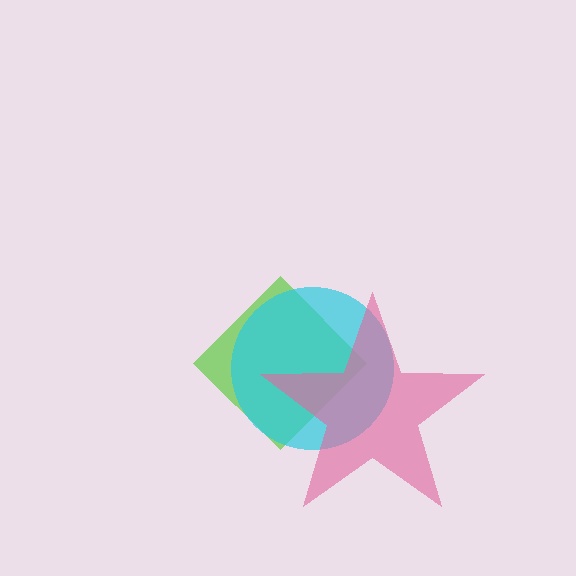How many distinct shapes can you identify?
There are 3 distinct shapes: a lime diamond, a cyan circle, a pink star.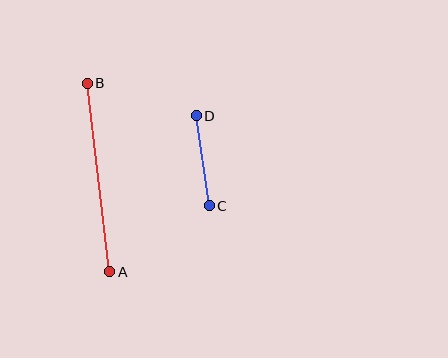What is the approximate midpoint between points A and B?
The midpoint is at approximately (99, 177) pixels.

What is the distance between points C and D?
The distance is approximately 91 pixels.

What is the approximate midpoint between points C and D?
The midpoint is at approximately (203, 161) pixels.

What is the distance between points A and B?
The distance is approximately 190 pixels.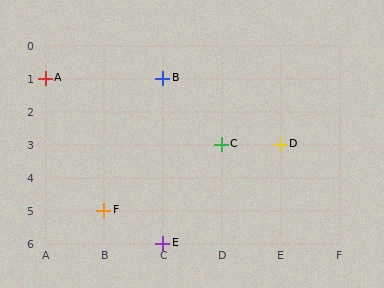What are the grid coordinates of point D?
Point D is at grid coordinates (E, 3).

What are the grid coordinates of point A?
Point A is at grid coordinates (A, 1).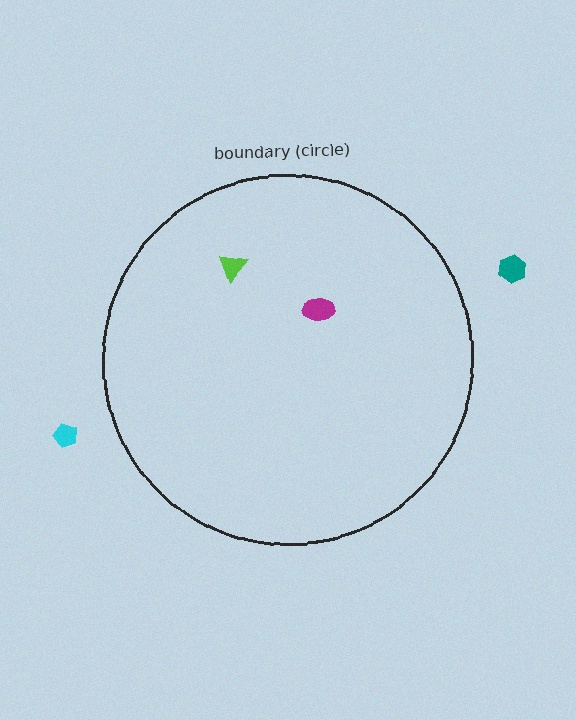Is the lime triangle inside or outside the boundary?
Inside.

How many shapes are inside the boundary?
2 inside, 2 outside.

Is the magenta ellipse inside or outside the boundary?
Inside.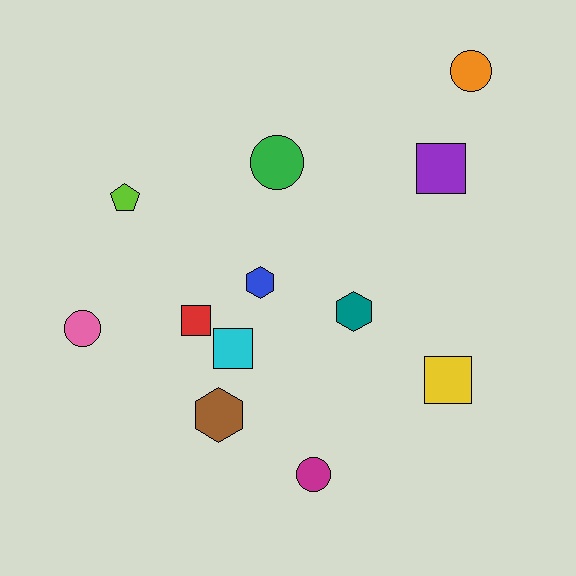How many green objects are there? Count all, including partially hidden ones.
There is 1 green object.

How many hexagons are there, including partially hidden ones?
There are 3 hexagons.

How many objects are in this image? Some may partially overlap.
There are 12 objects.